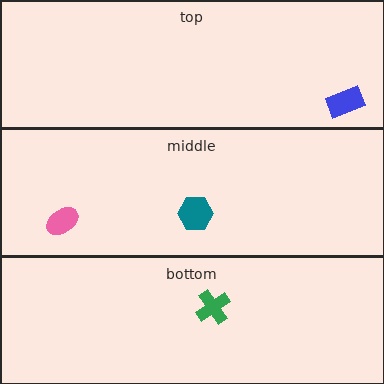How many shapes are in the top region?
1.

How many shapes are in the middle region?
2.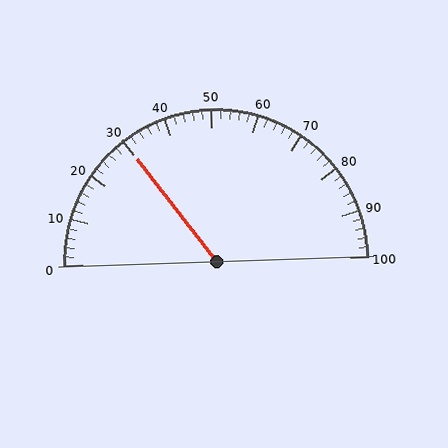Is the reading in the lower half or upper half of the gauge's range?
The reading is in the lower half of the range (0 to 100).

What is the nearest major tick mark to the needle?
The nearest major tick mark is 30.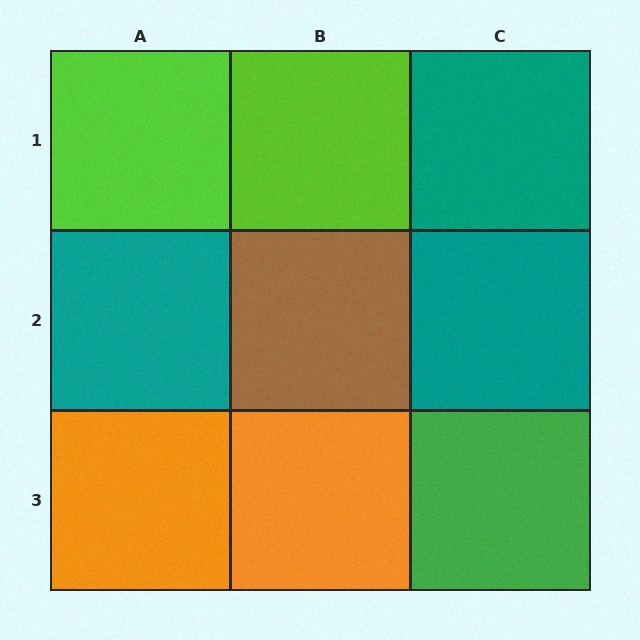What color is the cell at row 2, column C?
Teal.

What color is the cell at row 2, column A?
Teal.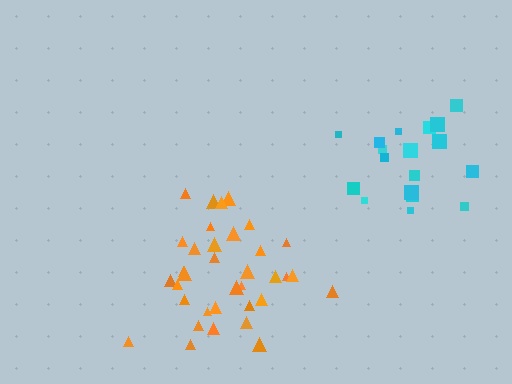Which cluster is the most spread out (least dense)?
Cyan.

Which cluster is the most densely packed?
Orange.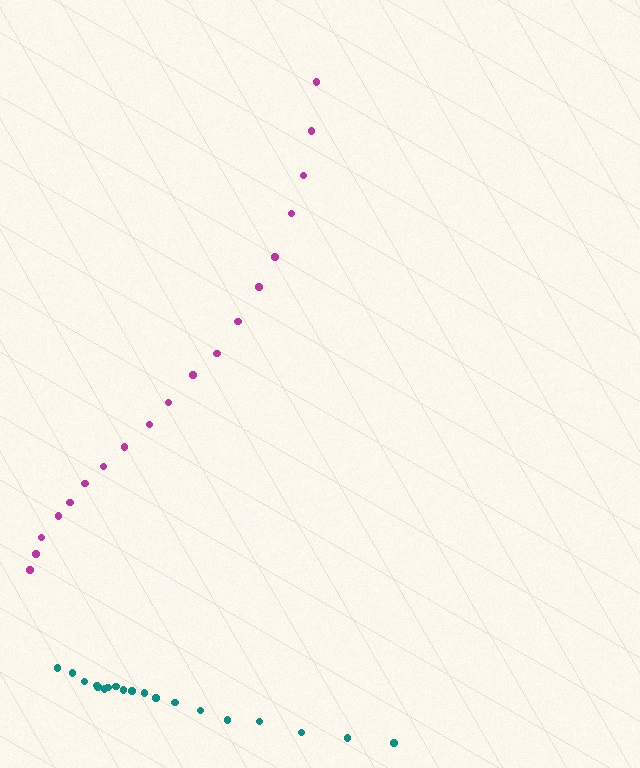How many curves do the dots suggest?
There are 2 distinct paths.